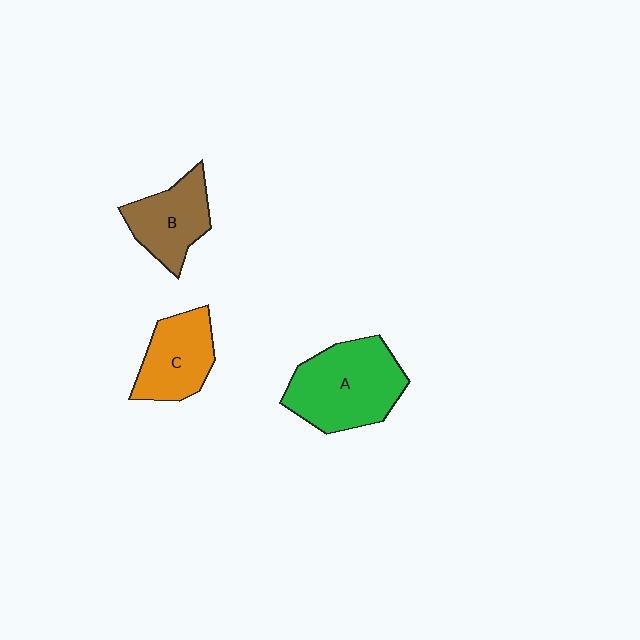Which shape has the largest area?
Shape A (green).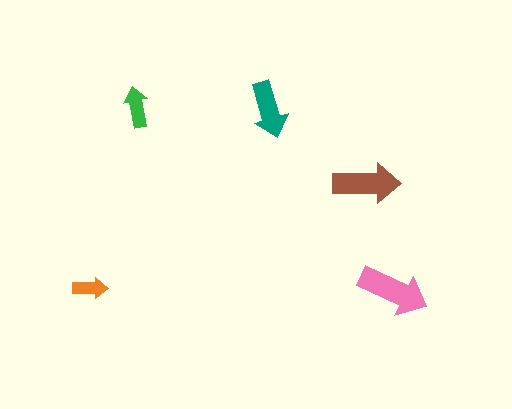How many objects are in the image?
There are 5 objects in the image.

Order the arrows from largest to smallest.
the pink one, the brown one, the teal one, the green one, the orange one.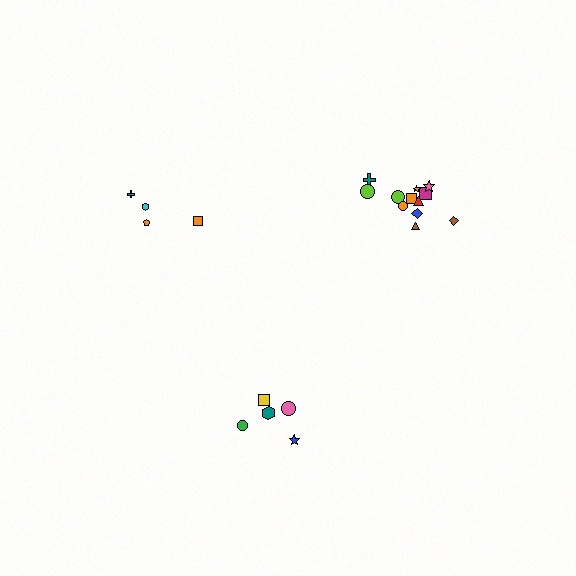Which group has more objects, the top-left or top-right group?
The top-right group.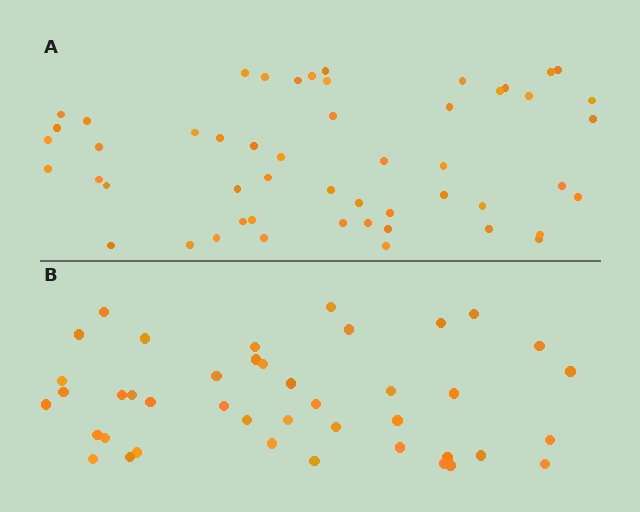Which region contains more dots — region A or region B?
Region A (the top region) has more dots.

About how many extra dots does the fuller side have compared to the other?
Region A has roughly 10 or so more dots than region B.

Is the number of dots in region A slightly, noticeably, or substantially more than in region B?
Region A has only slightly more — the two regions are fairly close. The ratio is roughly 1.2 to 1.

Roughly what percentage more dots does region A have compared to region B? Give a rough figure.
About 25% more.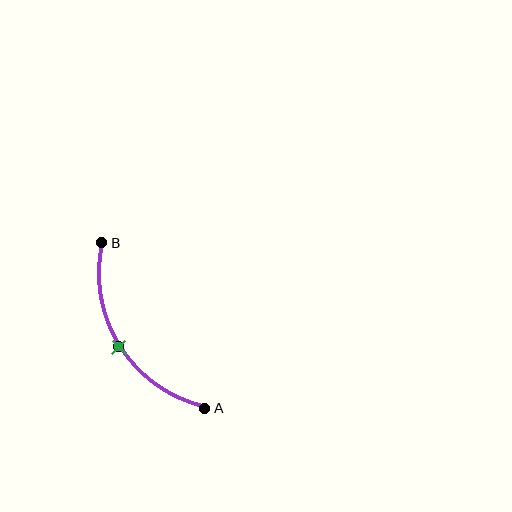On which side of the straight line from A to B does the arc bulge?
The arc bulges to the left of the straight line connecting A and B.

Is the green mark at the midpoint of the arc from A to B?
Yes. The green mark lies on the arc at equal arc-length from both A and B — it is the arc midpoint.